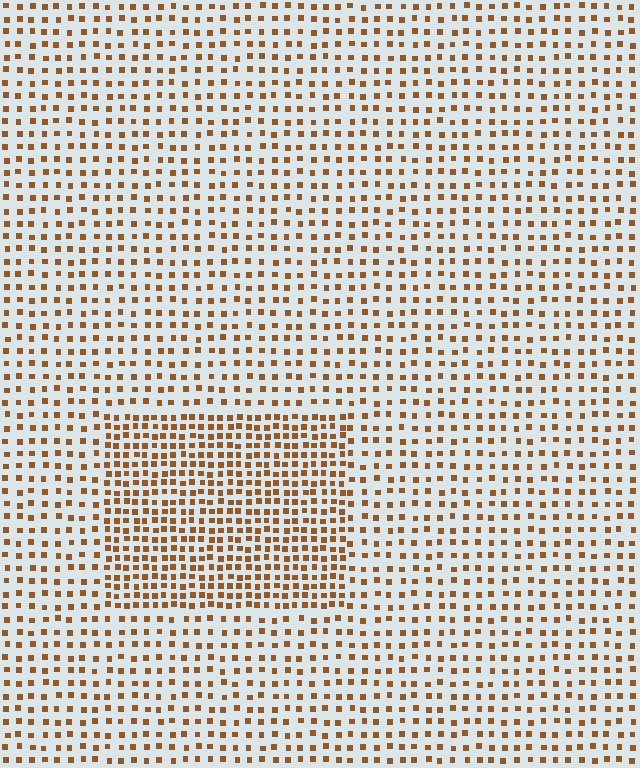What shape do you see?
I see a rectangle.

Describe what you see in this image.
The image contains small brown elements arranged at two different densities. A rectangle-shaped region is visible where the elements are more densely packed than the surrounding area.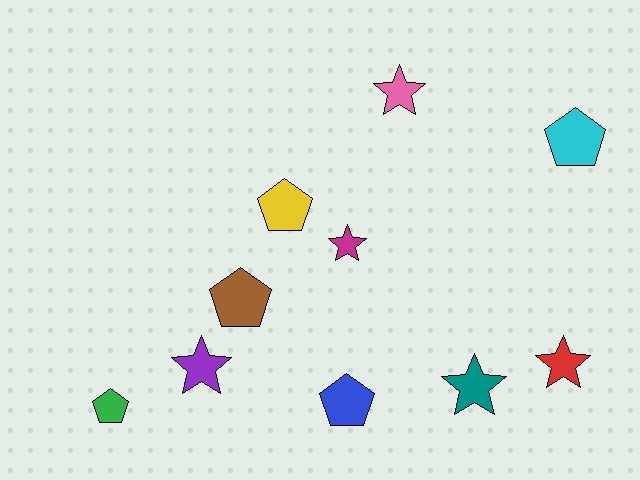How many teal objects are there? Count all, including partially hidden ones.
There is 1 teal object.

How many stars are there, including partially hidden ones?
There are 5 stars.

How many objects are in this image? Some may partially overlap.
There are 10 objects.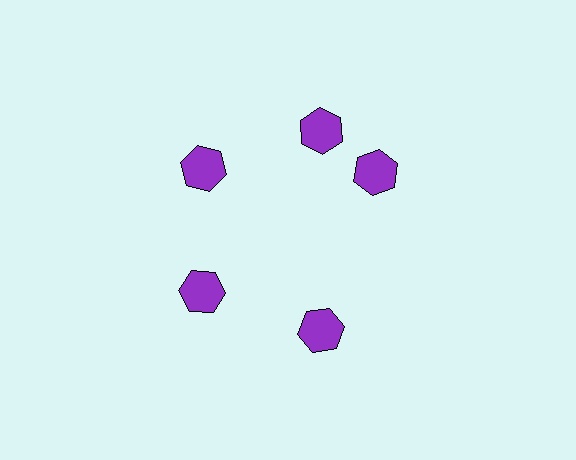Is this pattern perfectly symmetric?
No. The 5 purple hexagons are arranged in a ring, but one element near the 3 o'clock position is rotated out of alignment along the ring, breaking the 5-fold rotational symmetry.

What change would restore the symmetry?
The symmetry would be restored by rotating it back into even spacing with its neighbors so that all 5 hexagons sit at equal angles and equal distance from the center.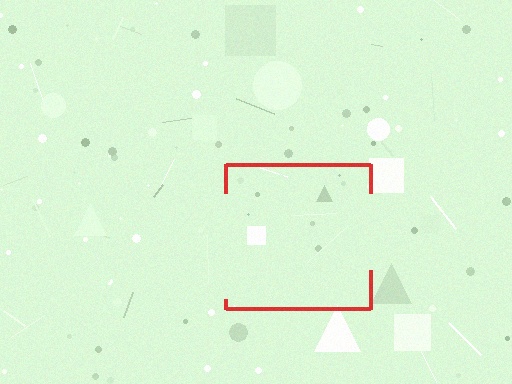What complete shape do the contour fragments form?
The contour fragments form a square.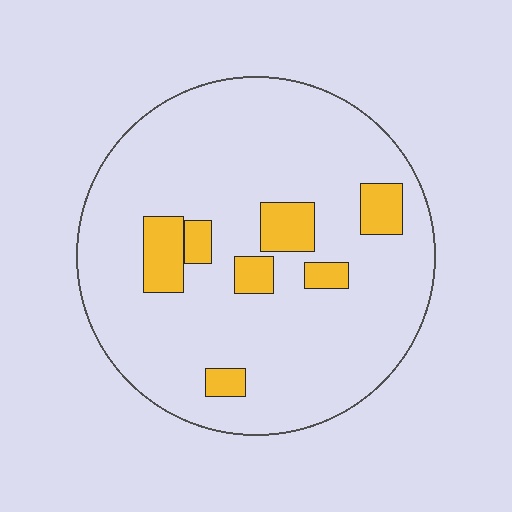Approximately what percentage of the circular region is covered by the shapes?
Approximately 15%.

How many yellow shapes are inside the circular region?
7.